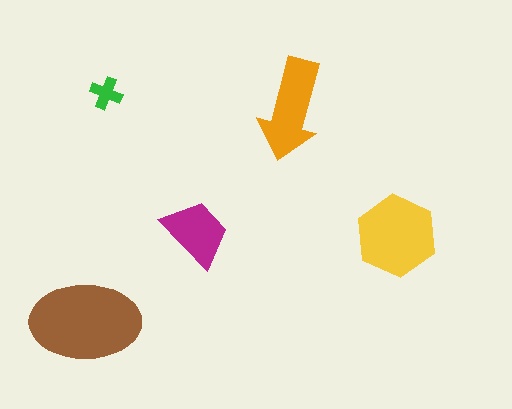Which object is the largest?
The brown ellipse.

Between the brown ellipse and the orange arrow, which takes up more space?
The brown ellipse.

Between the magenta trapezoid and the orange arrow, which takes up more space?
The orange arrow.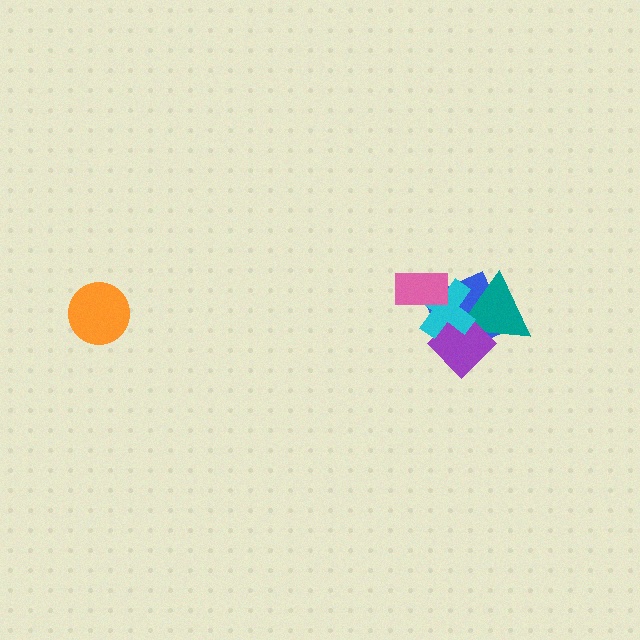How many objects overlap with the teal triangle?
3 objects overlap with the teal triangle.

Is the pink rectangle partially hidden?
No, no other shape covers it.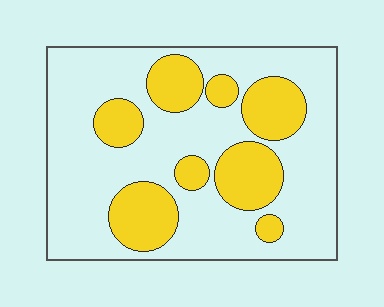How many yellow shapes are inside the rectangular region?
8.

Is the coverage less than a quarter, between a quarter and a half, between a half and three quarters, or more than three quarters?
Between a quarter and a half.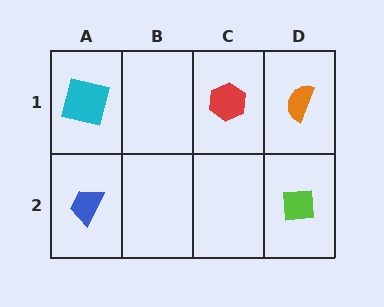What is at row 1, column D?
An orange semicircle.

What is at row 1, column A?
A cyan square.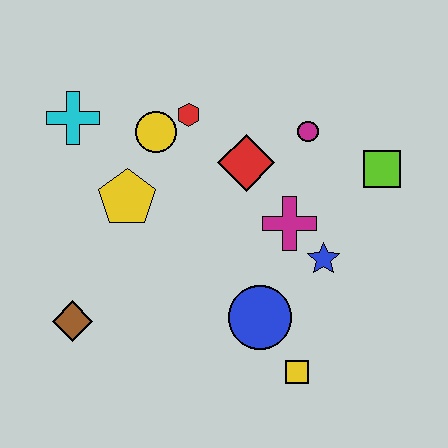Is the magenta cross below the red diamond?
Yes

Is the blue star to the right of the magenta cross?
Yes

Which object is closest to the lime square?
The magenta circle is closest to the lime square.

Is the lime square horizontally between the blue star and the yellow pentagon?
No